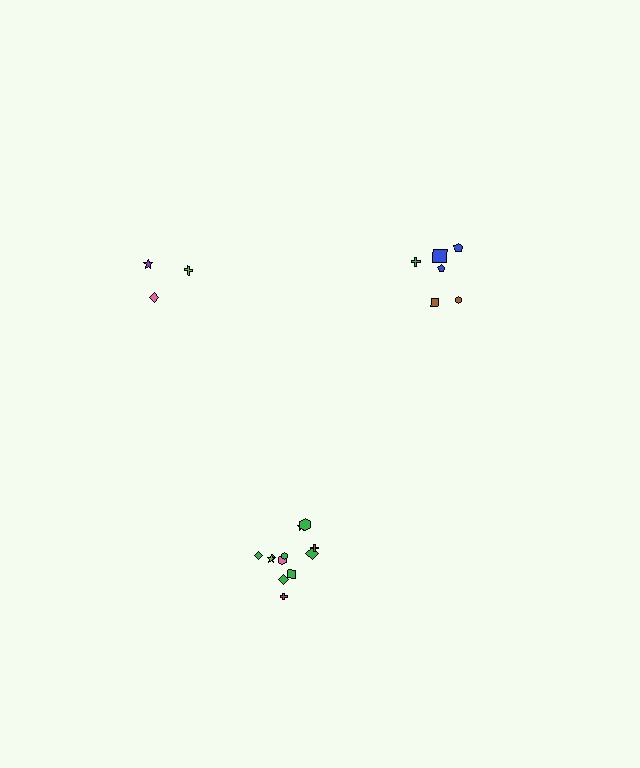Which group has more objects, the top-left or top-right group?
The top-right group.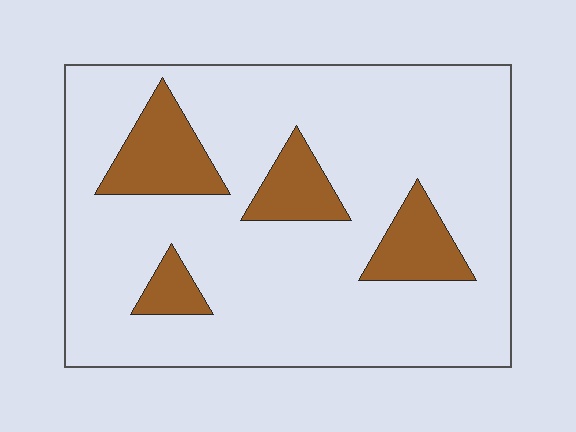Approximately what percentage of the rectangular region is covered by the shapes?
Approximately 15%.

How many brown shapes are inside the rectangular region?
4.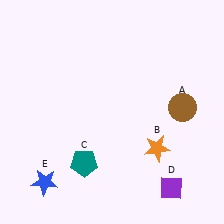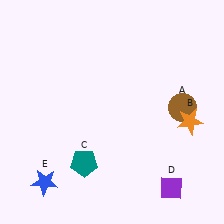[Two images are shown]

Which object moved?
The orange star (B) moved right.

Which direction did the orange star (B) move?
The orange star (B) moved right.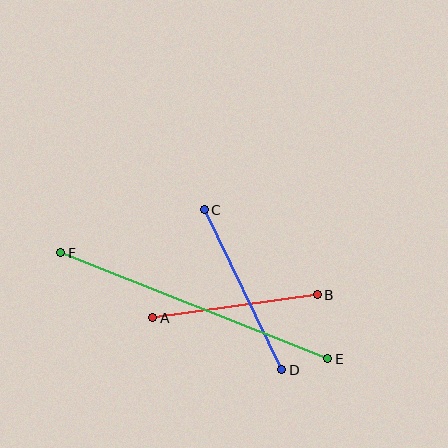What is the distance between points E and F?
The distance is approximately 287 pixels.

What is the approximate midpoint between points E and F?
The midpoint is at approximately (194, 306) pixels.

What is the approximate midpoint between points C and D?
The midpoint is at approximately (243, 290) pixels.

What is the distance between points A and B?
The distance is approximately 166 pixels.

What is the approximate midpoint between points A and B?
The midpoint is at approximately (235, 306) pixels.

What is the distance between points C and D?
The distance is approximately 178 pixels.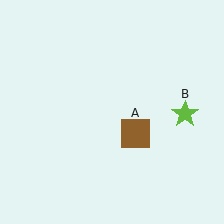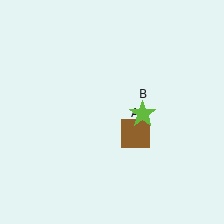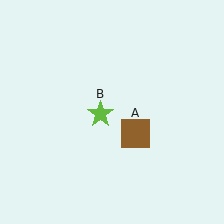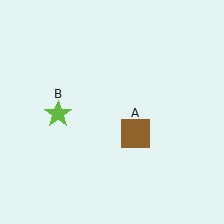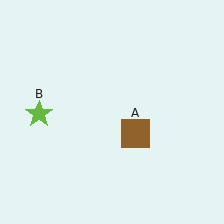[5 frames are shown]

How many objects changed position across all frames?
1 object changed position: lime star (object B).